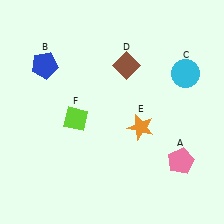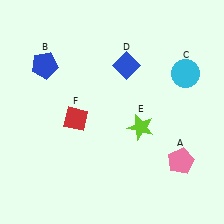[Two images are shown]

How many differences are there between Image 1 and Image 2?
There are 3 differences between the two images.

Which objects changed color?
D changed from brown to blue. E changed from orange to lime. F changed from lime to red.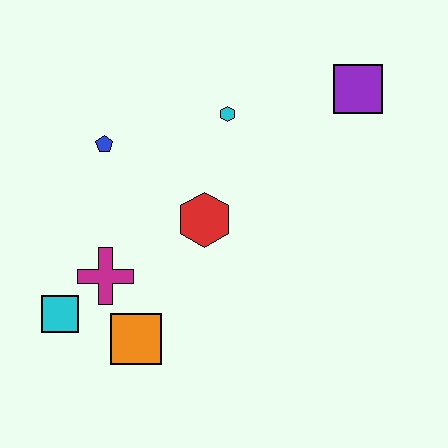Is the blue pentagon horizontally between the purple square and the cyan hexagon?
No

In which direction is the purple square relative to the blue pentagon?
The purple square is to the right of the blue pentagon.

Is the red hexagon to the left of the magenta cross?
No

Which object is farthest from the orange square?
The purple square is farthest from the orange square.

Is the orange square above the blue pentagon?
No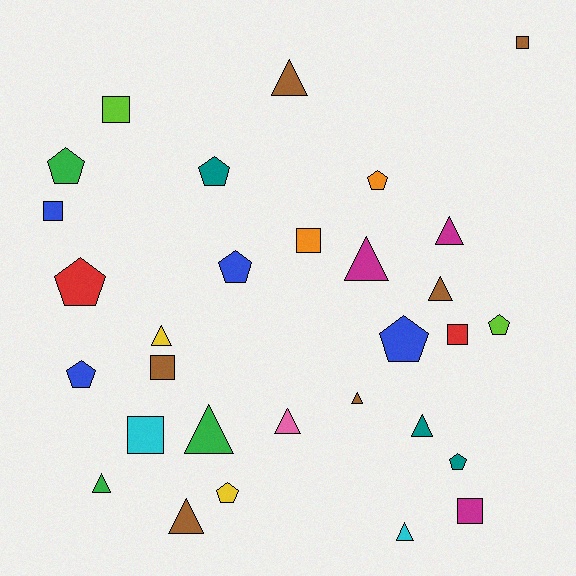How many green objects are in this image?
There are 3 green objects.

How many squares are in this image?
There are 8 squares.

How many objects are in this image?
There are 30 objects.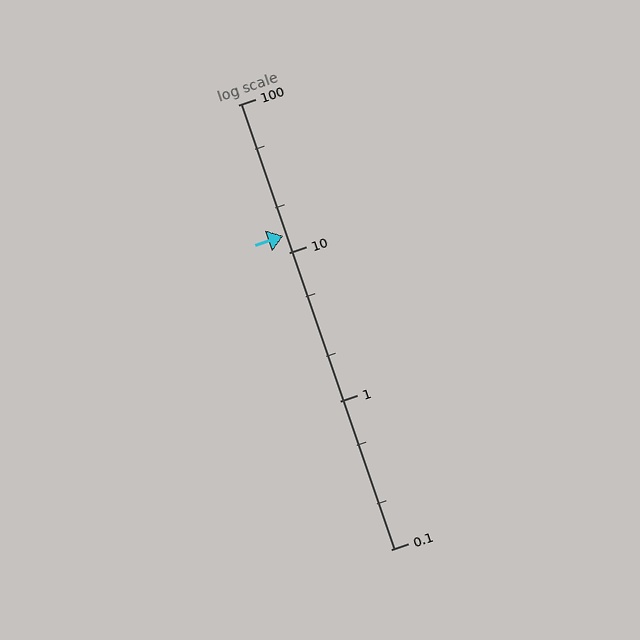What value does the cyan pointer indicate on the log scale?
The pointer indicates approximately 13.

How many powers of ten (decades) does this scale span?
The scale spans 3 decades, from 0.1 to 100.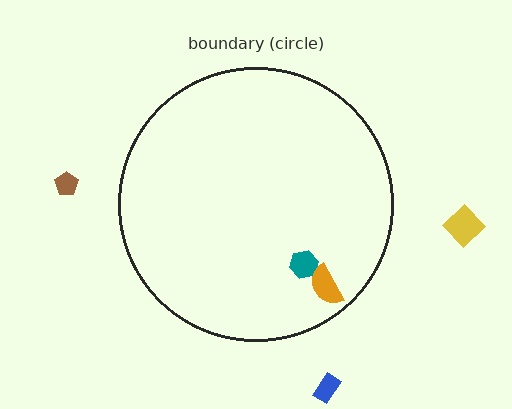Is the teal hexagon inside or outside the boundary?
Inside.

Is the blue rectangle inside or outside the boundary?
Outside.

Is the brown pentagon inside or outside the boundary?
Outside.